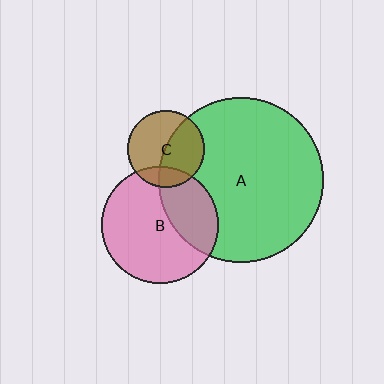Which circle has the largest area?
Circle A (green).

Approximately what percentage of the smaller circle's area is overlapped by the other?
Approximately 20%.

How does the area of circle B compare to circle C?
Approximately 2.3 times.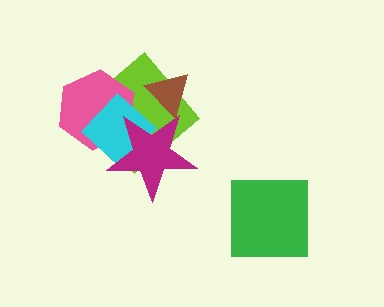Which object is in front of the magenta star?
The brown triangle is in front of the magenta star.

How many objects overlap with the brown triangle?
2 objects overlap with the brown triangle.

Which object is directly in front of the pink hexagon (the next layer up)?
The cyan diamond is directly in front of the pink hexagon.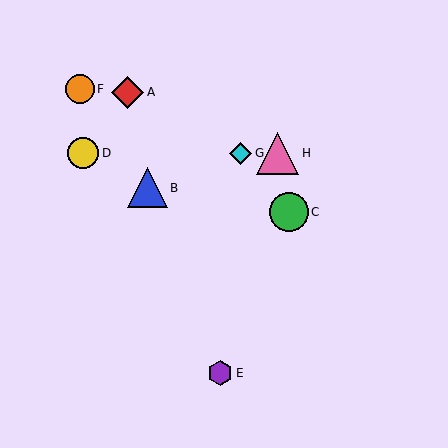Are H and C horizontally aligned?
No, H is at y≈153 and C is at y≈212.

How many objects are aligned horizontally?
3 objects (D, G, H) are aligned horizontally.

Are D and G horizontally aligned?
Yes, both are at y≈153.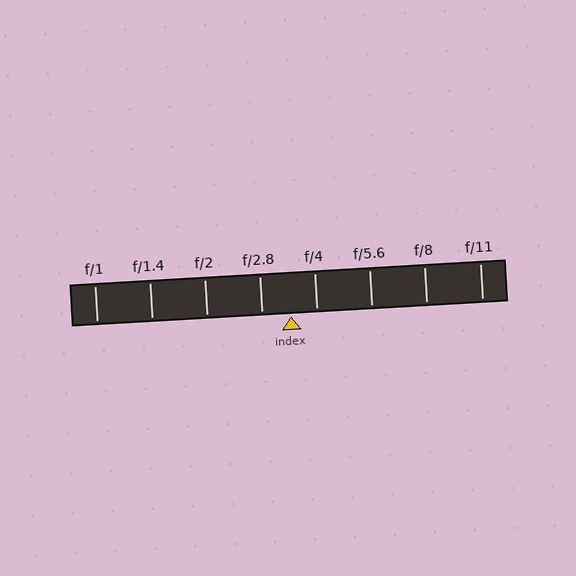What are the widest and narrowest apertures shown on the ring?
The widest aperture shown is f/1 and the narrowest is f/11.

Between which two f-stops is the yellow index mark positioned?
The index mark is between f/2.8 and f/4.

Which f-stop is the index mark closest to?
The index mark is closest to f/4.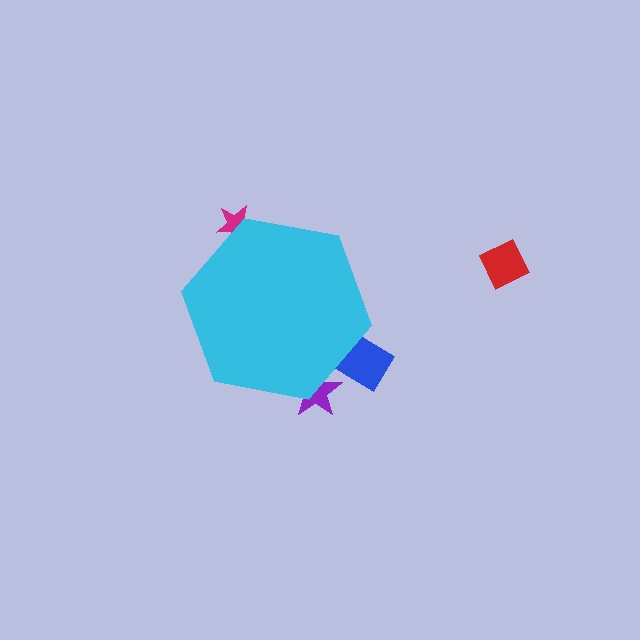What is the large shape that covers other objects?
A cyan hexagon.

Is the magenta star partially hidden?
Yes, the magenta star is partially hidden behind the cyan hexagon.